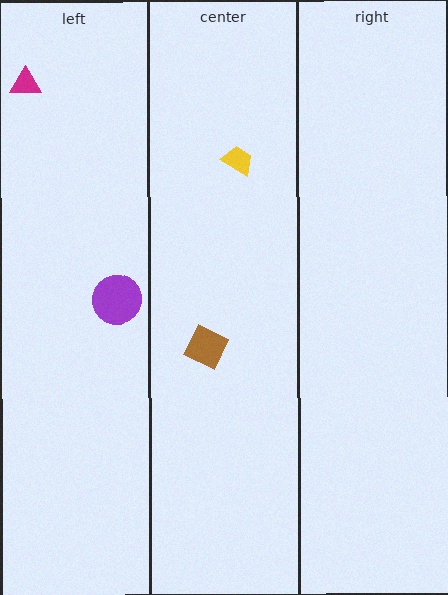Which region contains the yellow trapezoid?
The center region.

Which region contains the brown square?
The center region.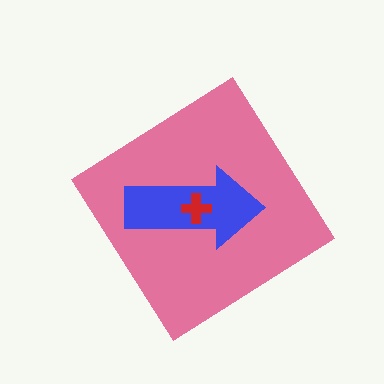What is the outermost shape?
The pink diamond.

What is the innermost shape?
The red cross.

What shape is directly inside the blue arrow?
The red cross.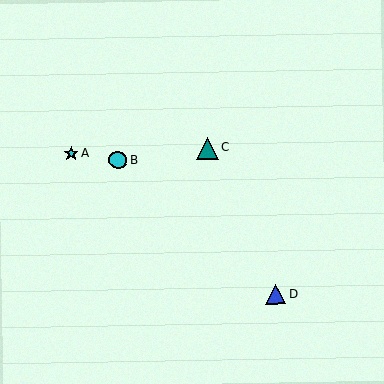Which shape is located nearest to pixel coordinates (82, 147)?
The cyan star (labeled A) at (71, 154) is nearest to that location.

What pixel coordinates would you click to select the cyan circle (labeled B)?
Click at (118, 160) to select the cyan circle B.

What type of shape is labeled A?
Shape A is a cyan star.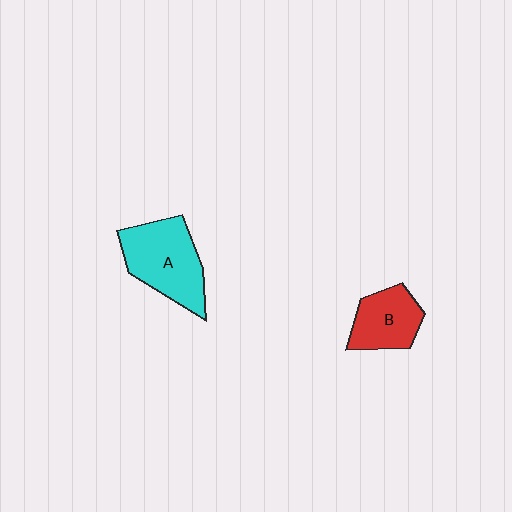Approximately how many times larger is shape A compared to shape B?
Approximately 1.5 times.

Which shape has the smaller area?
Shape B (red).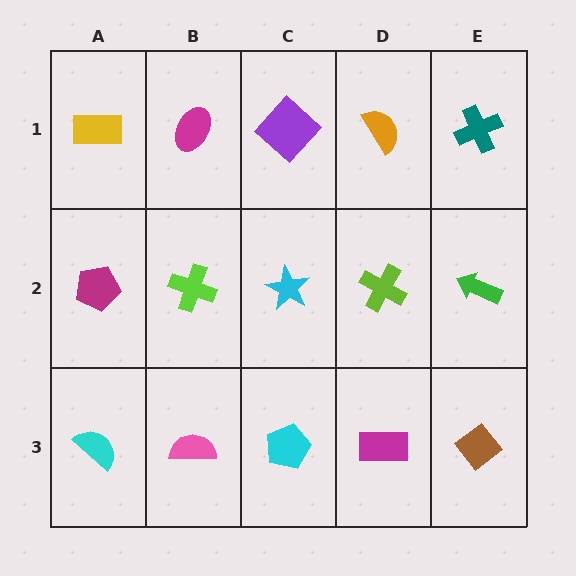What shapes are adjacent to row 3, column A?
A magenta pentagon (row 2, column A), a pink semicircle (row 3, column B).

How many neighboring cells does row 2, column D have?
4.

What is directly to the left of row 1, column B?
A yellow rectangle.